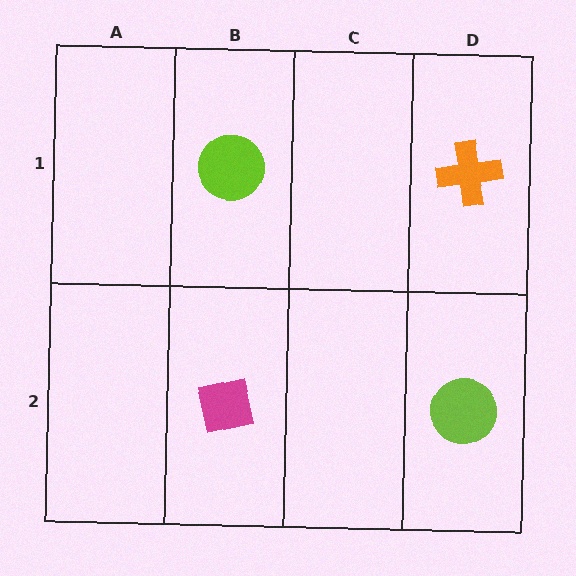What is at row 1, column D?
An orange cross.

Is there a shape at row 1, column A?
No, that cell is empty.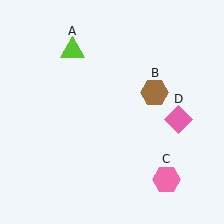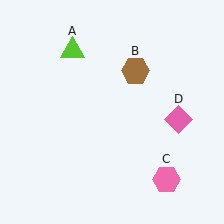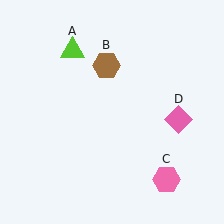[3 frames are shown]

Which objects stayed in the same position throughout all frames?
Lime triangle (object A) and pink hexagon (object C) and pink diamond (object D) remained stationary.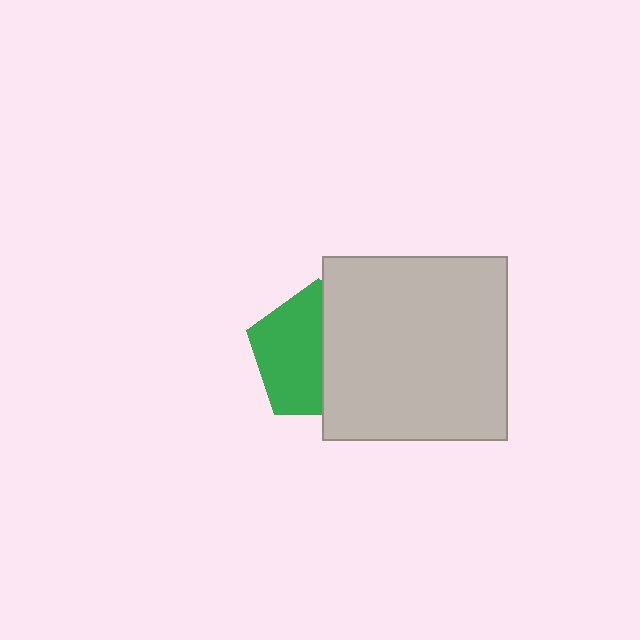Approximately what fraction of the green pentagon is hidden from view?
Roughly 47% of the green pentagon is hidden behind the light gray square.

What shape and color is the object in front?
The object in front is a light gray square.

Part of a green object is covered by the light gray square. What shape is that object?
It is a pentagon.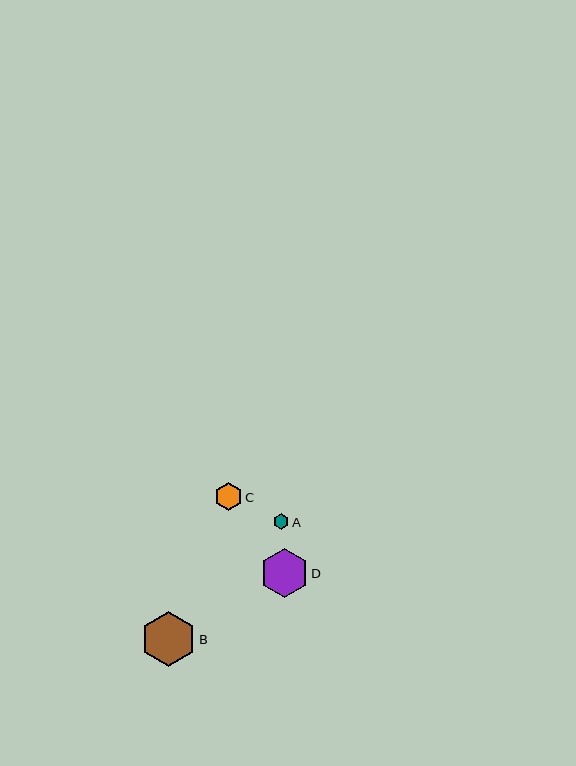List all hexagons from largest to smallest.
From largest to smallest: B, D, C, A.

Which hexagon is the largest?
Hexagon B is the largest with a size of approximately 56 pixels.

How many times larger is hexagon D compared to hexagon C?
Hexagon D is approximately 1.8 times the size of hexagon C.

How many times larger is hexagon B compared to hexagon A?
Hexagon B is approximately 3.6 times the size of hexagon A.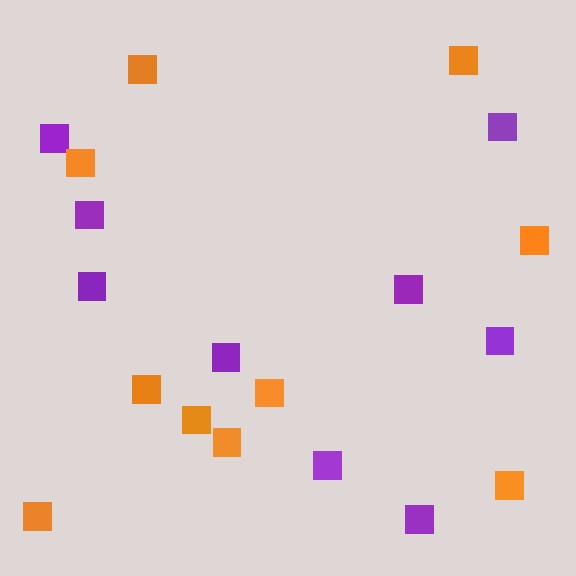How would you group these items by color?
There are 2 groups: one group of purple squares (9) and one group of orange squares (10).